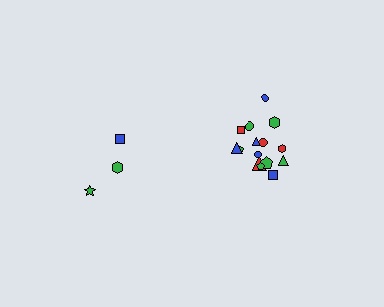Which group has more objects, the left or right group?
The right group.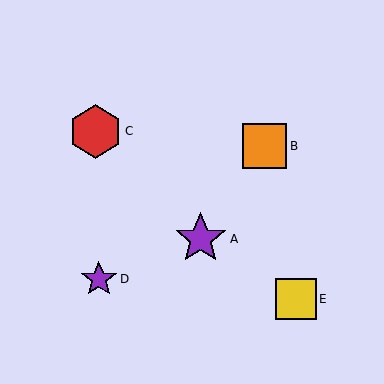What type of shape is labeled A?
Shape A is a purple star.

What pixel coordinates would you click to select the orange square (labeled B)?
Click at (265, 146) to select the orange square B.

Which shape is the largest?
The red hexagon (labeled C) is the largest.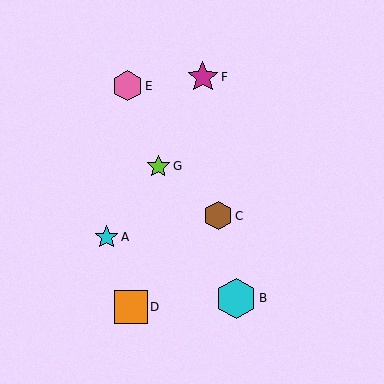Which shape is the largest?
The cyan hexagon (labeled B) is the largest.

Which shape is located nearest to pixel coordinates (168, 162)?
The lime star (labeled G) at (158, 166) is nearest to that location.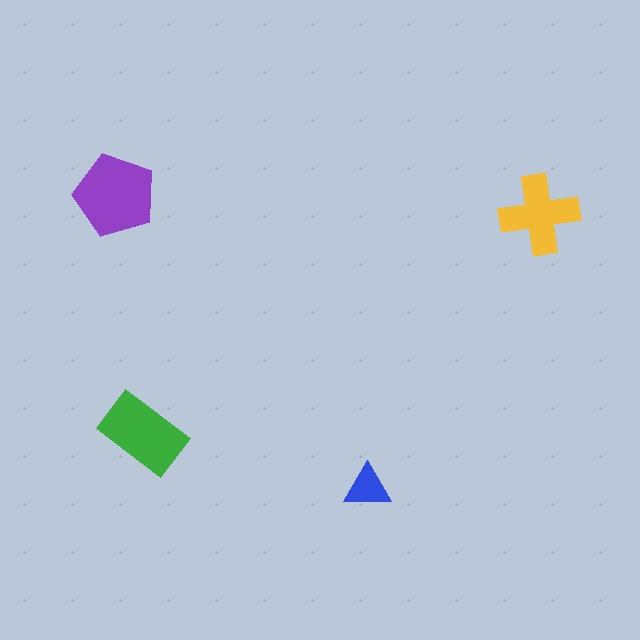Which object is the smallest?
The blue triangle.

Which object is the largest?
The purple pentagon.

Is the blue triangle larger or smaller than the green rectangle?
Smaller.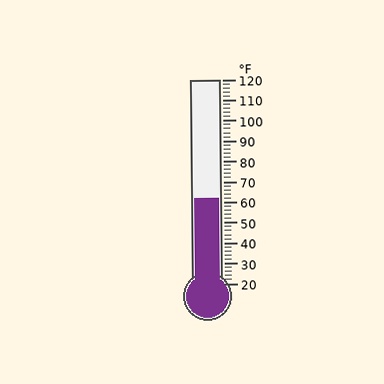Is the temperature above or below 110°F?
The temperature is below 110°F.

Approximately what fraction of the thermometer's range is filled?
The thermometer is filled to approximately 40% of its range.